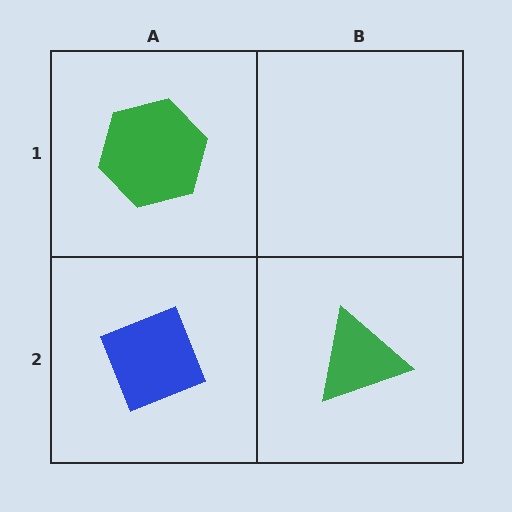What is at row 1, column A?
A green hexagon.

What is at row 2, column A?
A blue diamond.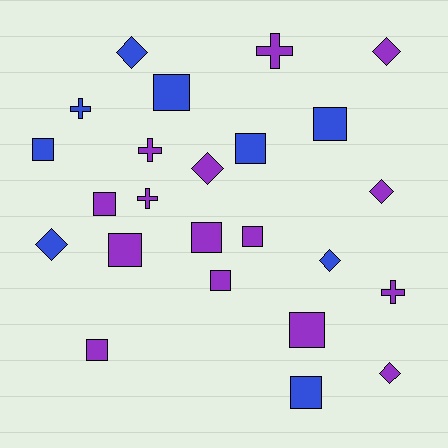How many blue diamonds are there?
There are 3 blue diamonds.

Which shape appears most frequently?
Square, with 12 objects.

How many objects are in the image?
There are 24 objects.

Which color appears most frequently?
Purple, with 15 objects.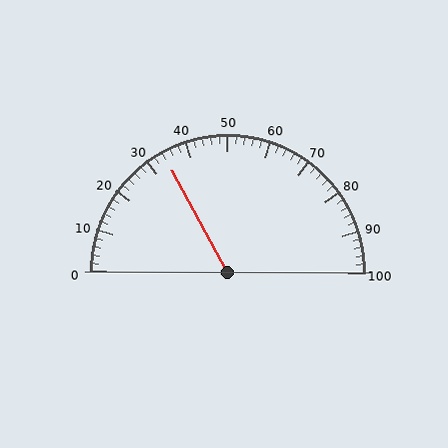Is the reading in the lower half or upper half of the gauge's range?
The reading is in the lower half of the range (0 to 100).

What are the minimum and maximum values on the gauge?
The gauge ranges from 0 to 100.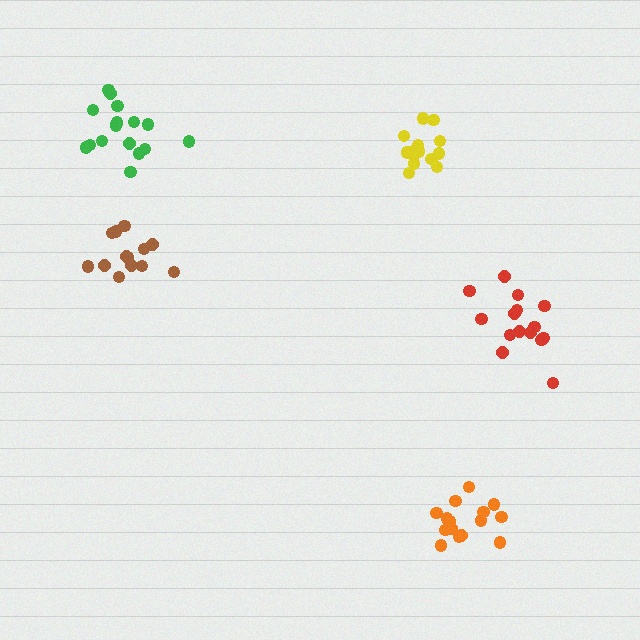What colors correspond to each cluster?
The clusters are colored: green, yellow, brown, red, orange.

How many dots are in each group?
Group 1: 17 dots, Group 2: 15 dots, Group 3: 13 dots, Group 4: 15 dots, Group 5: 15 dots (75 total).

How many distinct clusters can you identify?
There are 5 distinct clusters.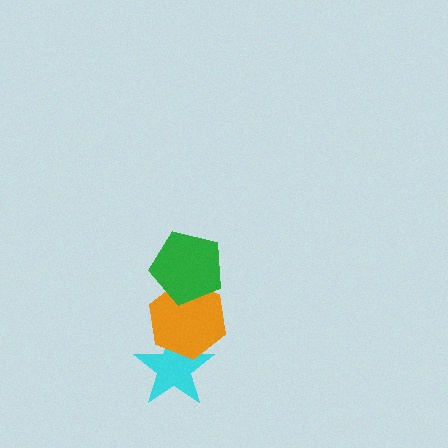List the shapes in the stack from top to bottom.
From top to bottom: the green pentagon, the orange hexagon, the cyan star.